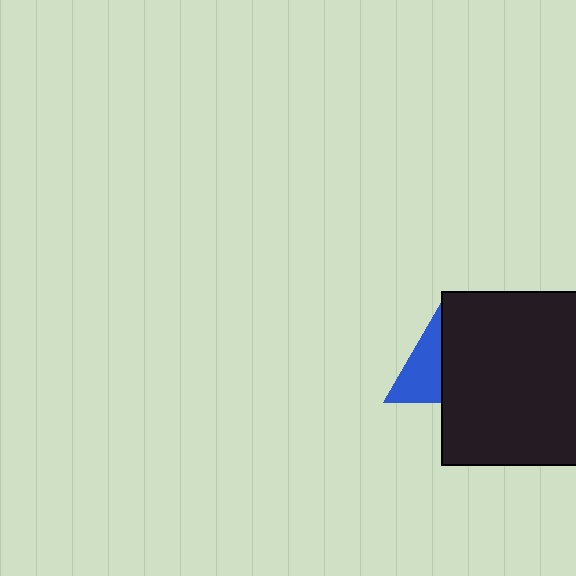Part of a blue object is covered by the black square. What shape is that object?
It is a triangle.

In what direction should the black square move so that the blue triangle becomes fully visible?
The black square should move right. That is the shortest direction to clear the overlap and leave the blue triangle fully visible.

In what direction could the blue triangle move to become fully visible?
The blue triangle could move left. That would shift it out from behind the black square entirely.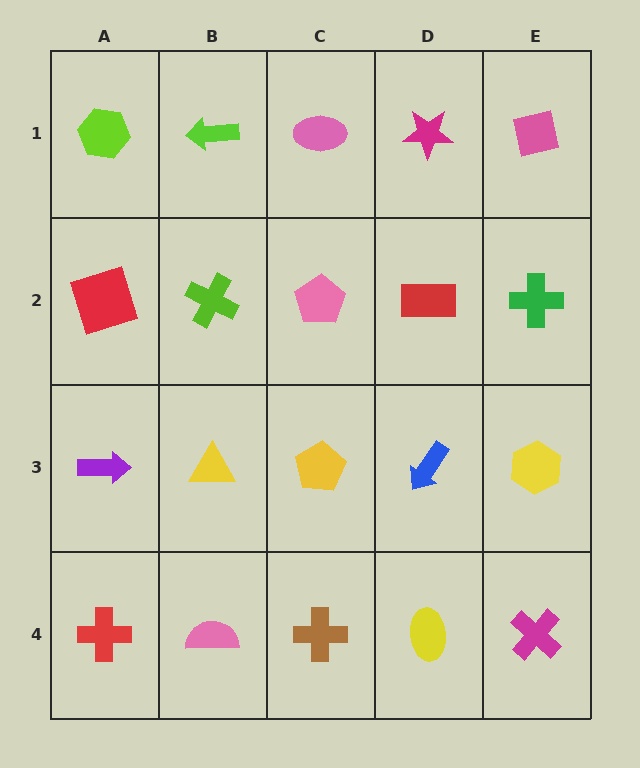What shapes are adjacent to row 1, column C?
A pink pentagon (row 2, column C), a lime arrow (row 1, column B), a magenta star (row 1, column D).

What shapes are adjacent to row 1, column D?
A red rectangle (row 2, column D), a pink ellipse (row 1, column C), a pink square (row 1, column E).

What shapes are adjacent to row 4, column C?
A yellow pentagon (row 3, column C), a pink semicircle (row 4, column B), a yellow ellipse (row 4, column D).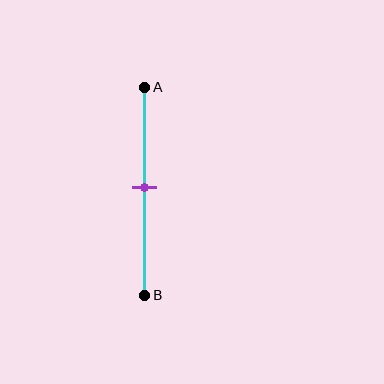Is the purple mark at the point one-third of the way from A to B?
No, the mark is at about 50% from A, not at the 33% one-third point.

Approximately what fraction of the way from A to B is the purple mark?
The purple mark is approximately 50% of the way from A to B.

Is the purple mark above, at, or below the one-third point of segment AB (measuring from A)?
The purple mark is below the one-third point of segment AB.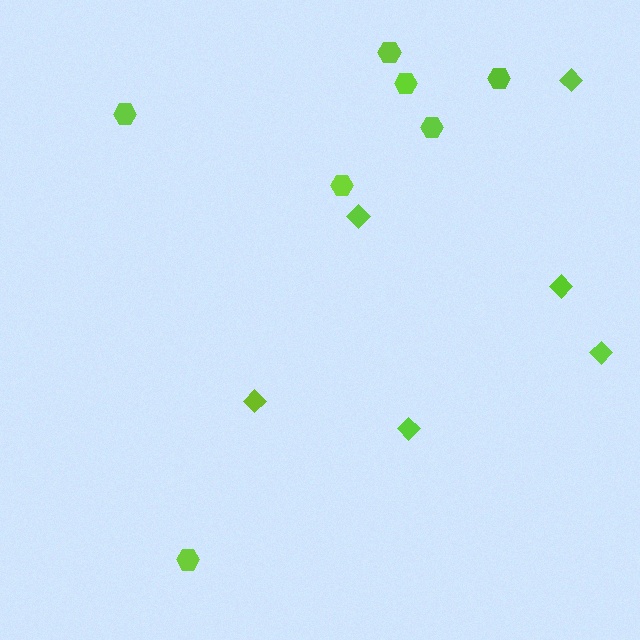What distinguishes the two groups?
There are 2 groups: one group of diamonds (6) and one group of hexagons (7).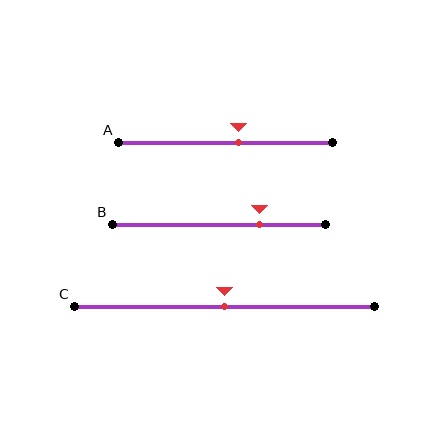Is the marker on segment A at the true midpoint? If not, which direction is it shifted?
No, the marker on segment A is shifted to the right by about 6% of the segment length.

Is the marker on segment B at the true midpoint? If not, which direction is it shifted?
No, the marker on segment B is shifted to the right by about 19% of the segment length.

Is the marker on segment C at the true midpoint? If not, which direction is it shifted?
Yes, the marker on segment C is at the true midpoint.